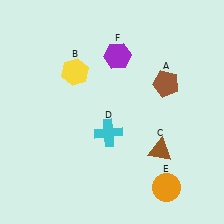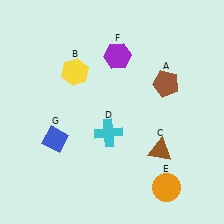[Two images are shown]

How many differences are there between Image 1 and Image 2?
There is 1 difference between the two images.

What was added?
A blue diamond (G) was added in Image 2.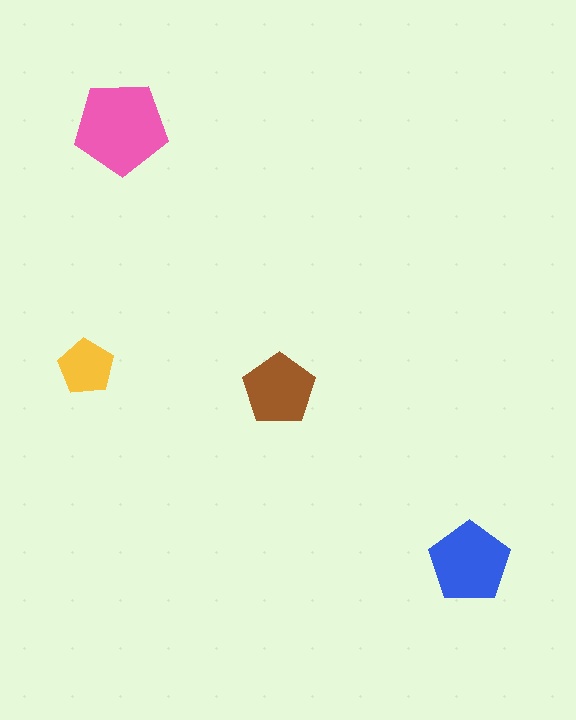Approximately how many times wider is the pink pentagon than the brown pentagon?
About 1.5 times wider.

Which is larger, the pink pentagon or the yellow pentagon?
The pink one.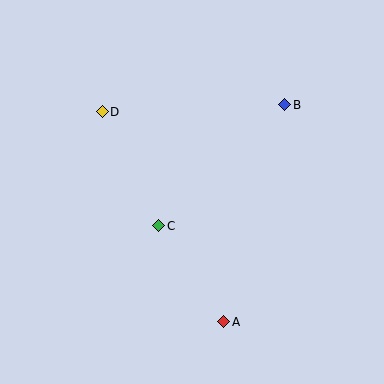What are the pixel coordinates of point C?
Point C is at (159, 226).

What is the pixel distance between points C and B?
The distance between C and B is 175 pixels.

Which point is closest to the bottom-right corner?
Point A is closest to the bottom-right corner.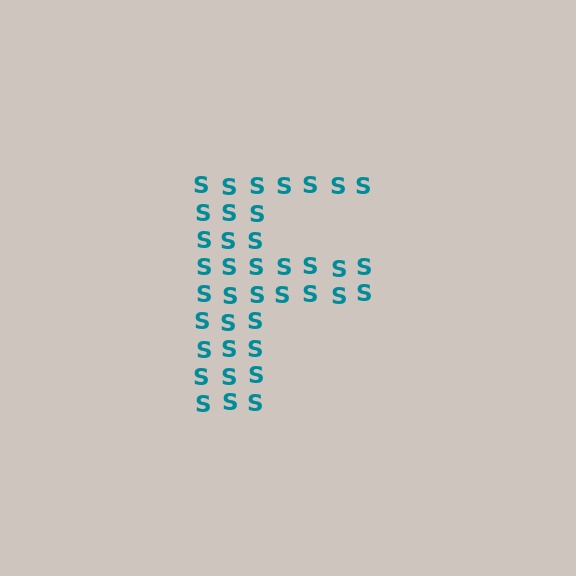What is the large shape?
The large shape is the letter F.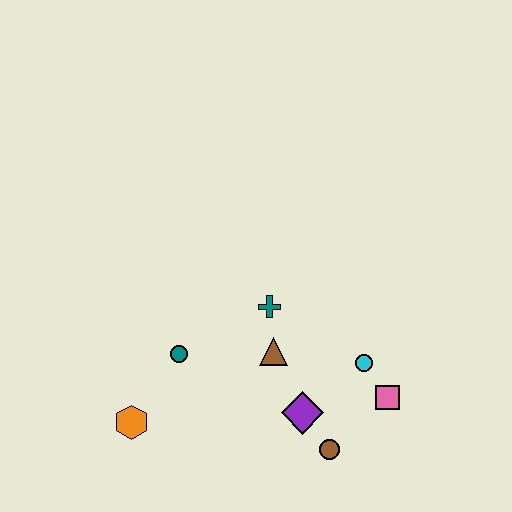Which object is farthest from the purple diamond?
The orange hexagon is farthest from the purple diamond.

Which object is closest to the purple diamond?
The brown circle is closest to the purple diamond.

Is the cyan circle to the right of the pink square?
No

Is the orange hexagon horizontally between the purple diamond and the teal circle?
No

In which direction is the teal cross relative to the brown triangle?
The teal cross is above the brown triangle.